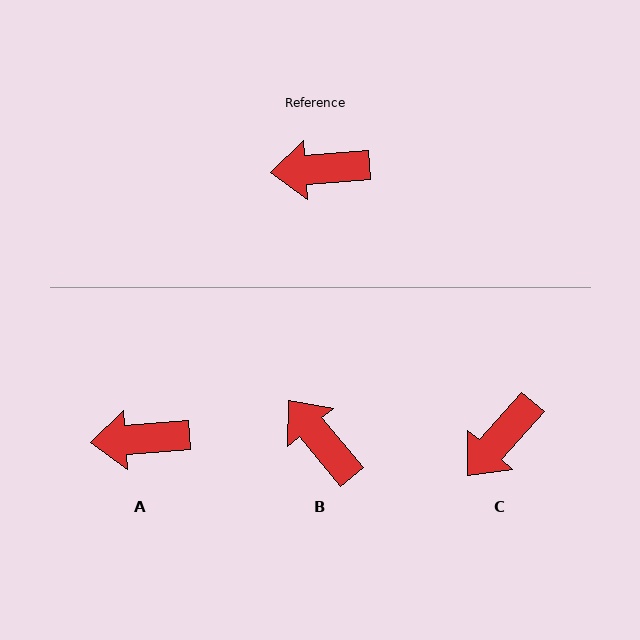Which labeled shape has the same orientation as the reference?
A.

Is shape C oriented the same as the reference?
No, it is off by about 44 degrees.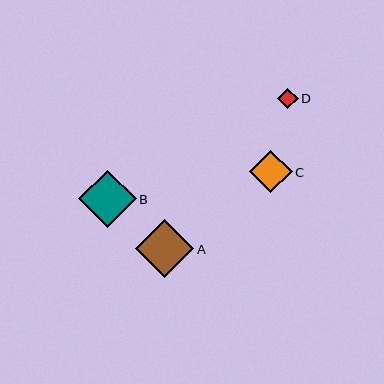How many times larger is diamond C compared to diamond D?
Diamond C is approximately 2.1 times the size of diamond D.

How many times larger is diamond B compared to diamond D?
Diamond B is approximately 2.9 times the size of diamond D.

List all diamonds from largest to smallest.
From largest to smallest: A, B, C, D.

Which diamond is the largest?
Diamond A is the largest with a size of approximately 58 pixels.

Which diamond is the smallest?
Diamond D is the smallest with a size of approximately 20 pixels.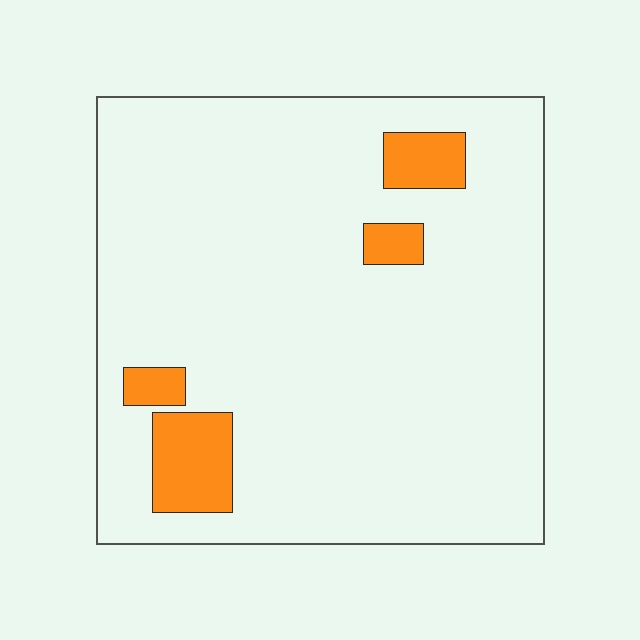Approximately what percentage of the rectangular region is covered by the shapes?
Approximately 10%.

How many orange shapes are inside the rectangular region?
4.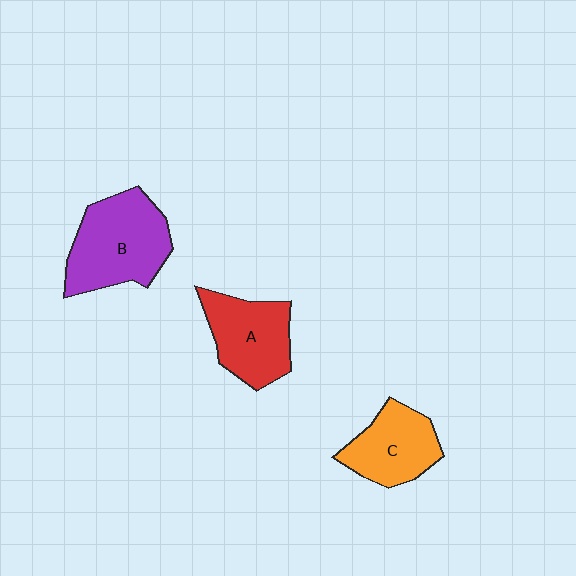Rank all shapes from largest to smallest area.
From largest to smallest: B (purple), A (red), C (orange).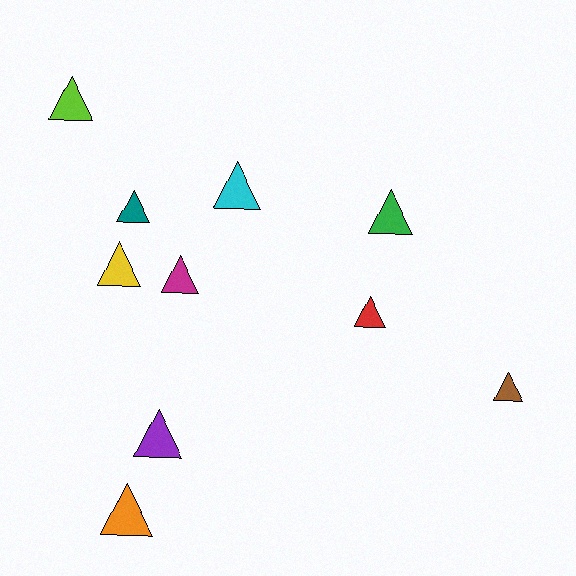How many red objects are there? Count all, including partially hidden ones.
There is 1 red object.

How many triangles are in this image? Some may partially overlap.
There are 10 triangles.